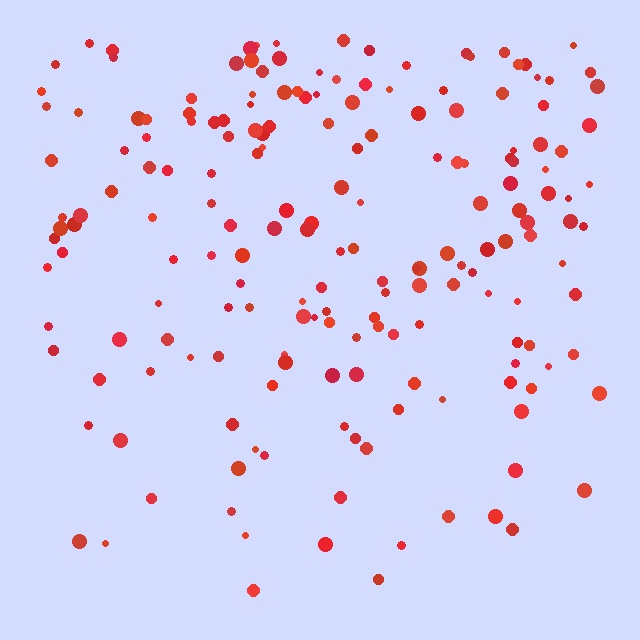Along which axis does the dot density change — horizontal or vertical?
Vertical.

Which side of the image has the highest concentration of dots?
The top.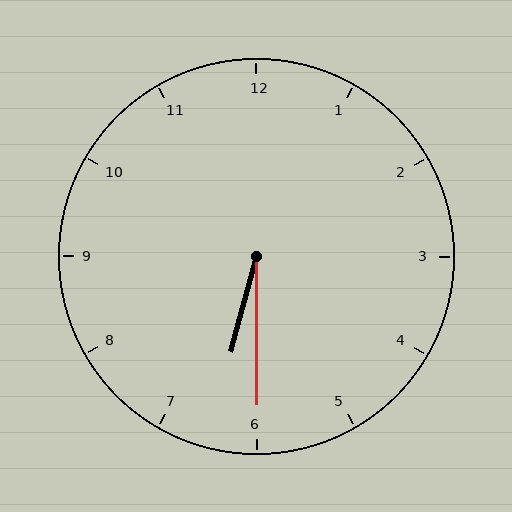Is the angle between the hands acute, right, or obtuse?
It is acute.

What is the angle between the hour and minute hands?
Approximately 15 degrees.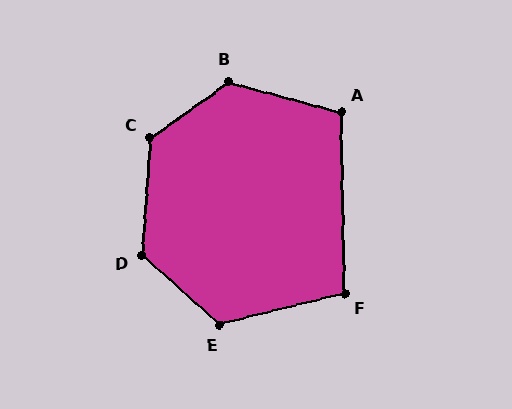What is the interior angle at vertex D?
Approximately 127 degrees (obtuse).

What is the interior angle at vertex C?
Approximately 129 degrees (obtuse).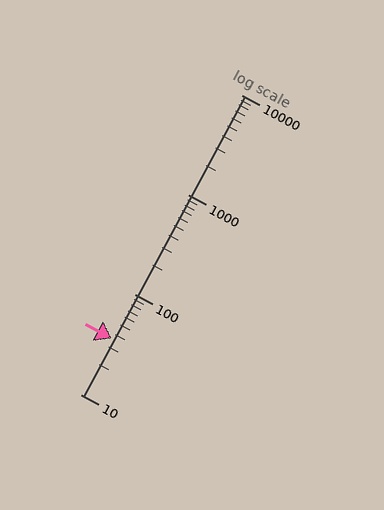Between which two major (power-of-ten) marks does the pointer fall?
The pointer is between 10 and 100.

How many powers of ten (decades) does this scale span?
The scale spans 3 decades, from 10 to 10000.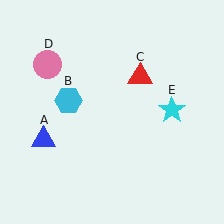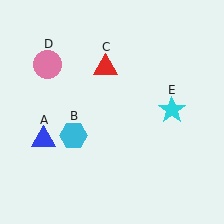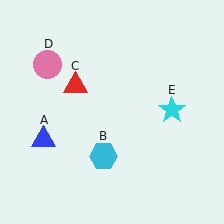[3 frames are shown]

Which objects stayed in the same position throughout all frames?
Blue triangle (object A) and pink circle (object D) and cyan star (object E) remained stationary.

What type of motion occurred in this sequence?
The cyan hexagon (object B), red triangle (object C) rotated counterclockwise around the center of the scene.